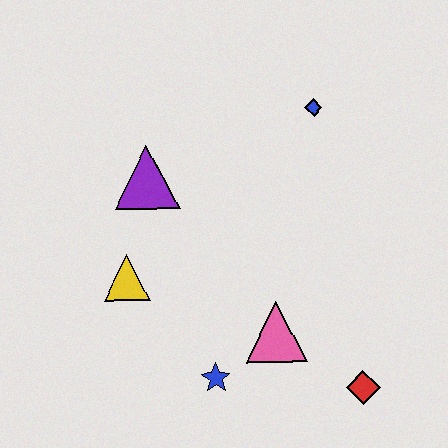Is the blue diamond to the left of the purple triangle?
No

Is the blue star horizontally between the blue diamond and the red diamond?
No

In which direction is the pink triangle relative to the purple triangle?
The pink triangle is below the purple triangle.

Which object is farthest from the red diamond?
The purple triangle is farthest from the red diamond.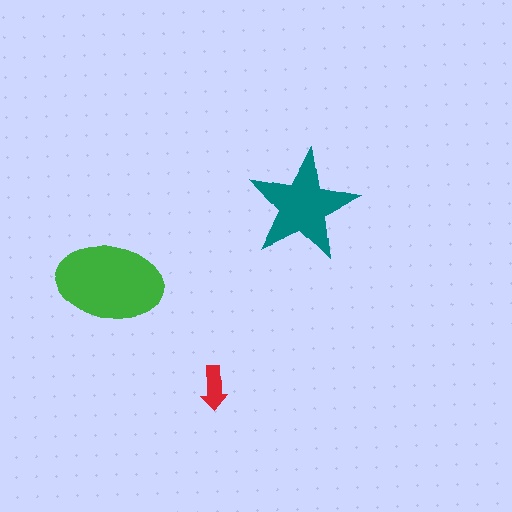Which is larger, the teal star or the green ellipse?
The green ellipse.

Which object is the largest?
The green ellipse.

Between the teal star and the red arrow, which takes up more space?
The teal star.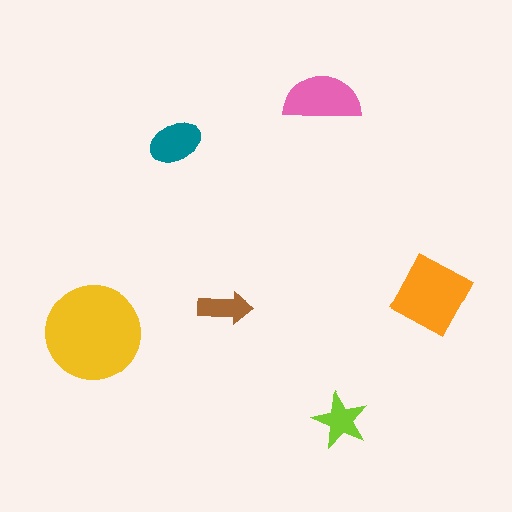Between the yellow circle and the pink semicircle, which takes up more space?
The yellow circle.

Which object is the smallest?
The brown arrow.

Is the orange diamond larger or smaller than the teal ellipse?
Larger.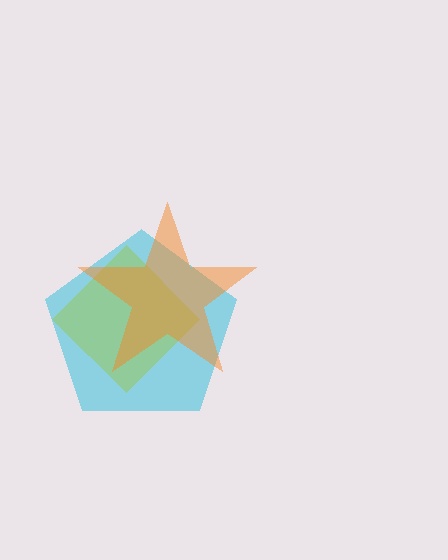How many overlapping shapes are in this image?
There are 3 overlapping shapes in the image.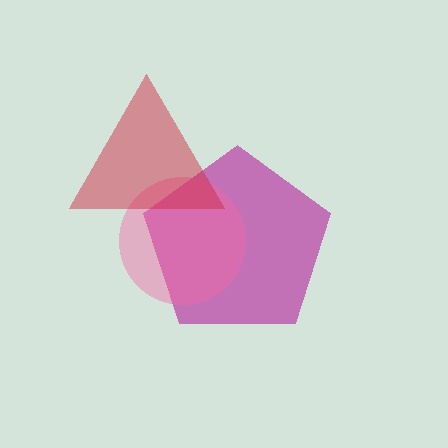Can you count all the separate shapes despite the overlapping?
Yes, there are 3 separate shapes.